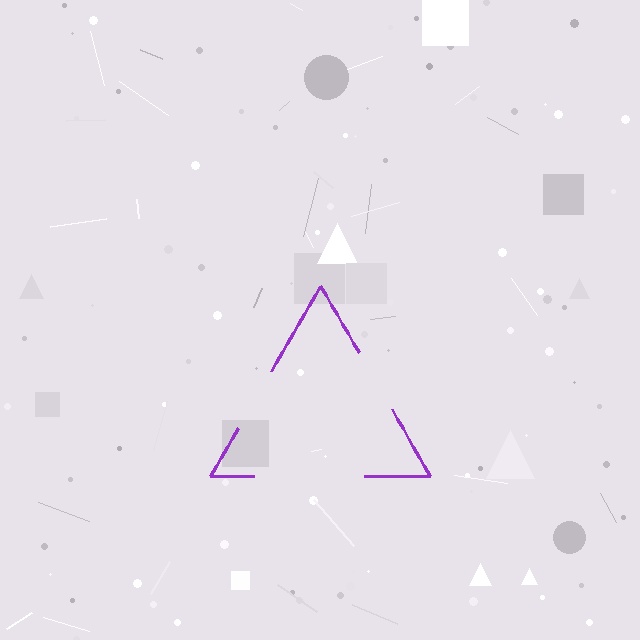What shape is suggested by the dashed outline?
The dashed outline suggests a triangle.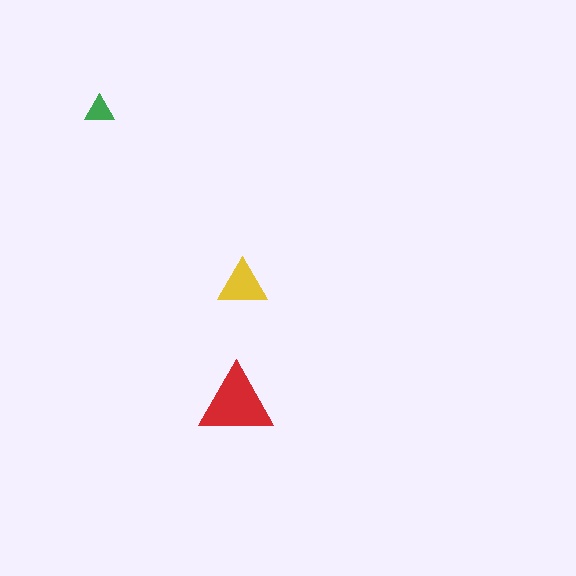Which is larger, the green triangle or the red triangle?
The red one.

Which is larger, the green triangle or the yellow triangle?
The yellow one.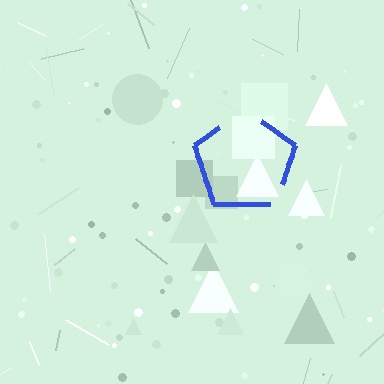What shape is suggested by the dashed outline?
The dashed outline suggests a pentagon.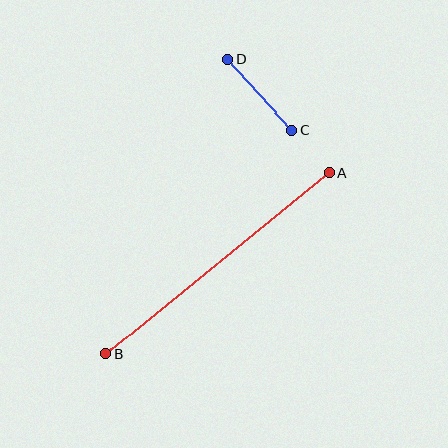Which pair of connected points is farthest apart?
Points A and B are farthest apart.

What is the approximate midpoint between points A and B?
The midpoint is at approximately (218, 263) pixels.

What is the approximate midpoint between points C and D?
The midpoint is at approximately (260, 95) pixels.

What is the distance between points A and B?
The distance is approximately 288 pixels.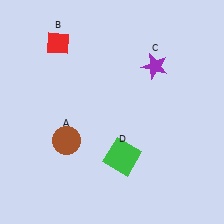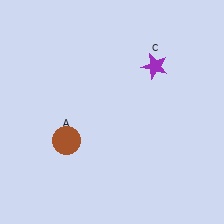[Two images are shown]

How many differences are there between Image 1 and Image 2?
There are 2 differences between the two images.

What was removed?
The red diamond (B), the green square (D) were removed in Image 2.